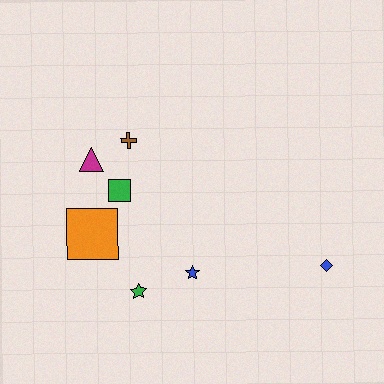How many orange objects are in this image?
There is 1 orange object.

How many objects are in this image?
There are 7 objects.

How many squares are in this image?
There are 2 squares.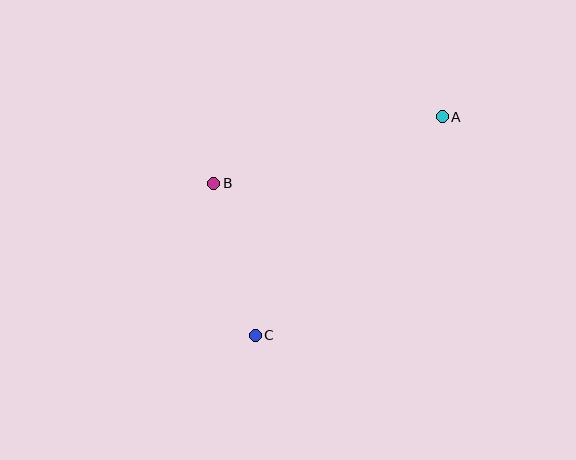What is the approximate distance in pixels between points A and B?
The distance between A and B is approximately 238 pixels.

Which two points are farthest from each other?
Points A and C are farthest from each other.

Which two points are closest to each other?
Points B and C are closest to each other.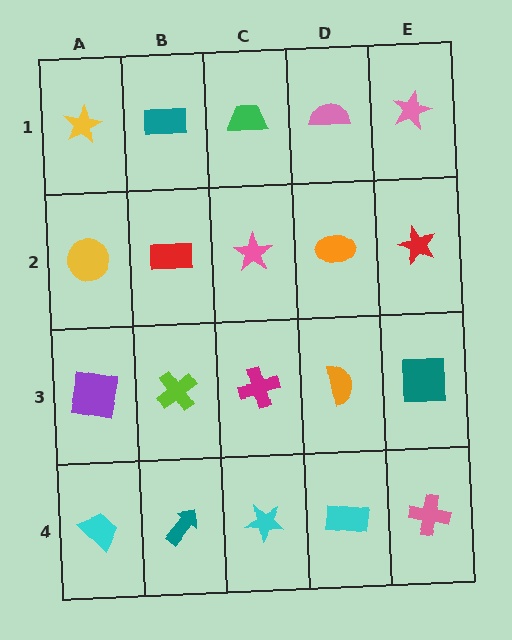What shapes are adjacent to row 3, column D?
An orange ellipse (row 2, column D), a cyan rectangle (row 4, column D), a magenta cross (row 3, column C), a teal square (row 3, column E).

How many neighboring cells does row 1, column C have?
3.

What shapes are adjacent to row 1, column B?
A red rectangle (row 2, column B), a yellow star (row 1, column A), a green trapezoid (row 1, column C).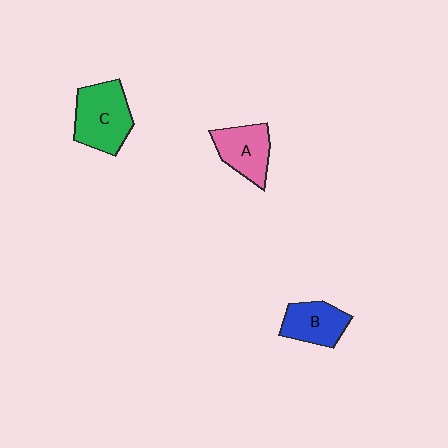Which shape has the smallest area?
Shape B (blue).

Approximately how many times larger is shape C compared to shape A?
Approximately 1.3 times.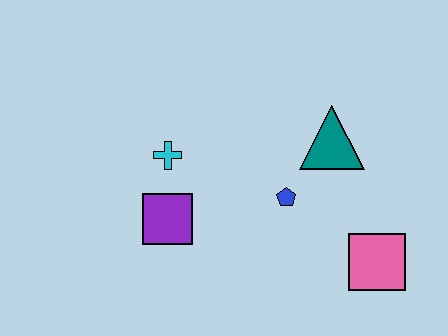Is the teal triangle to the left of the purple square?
No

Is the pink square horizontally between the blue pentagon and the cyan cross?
No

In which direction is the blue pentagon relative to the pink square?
The blue pentagon is to the left of the pink square.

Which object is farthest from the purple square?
The pink square is farthest from the purple square.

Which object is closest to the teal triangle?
The blue pentagon is closest to the teal triangle.